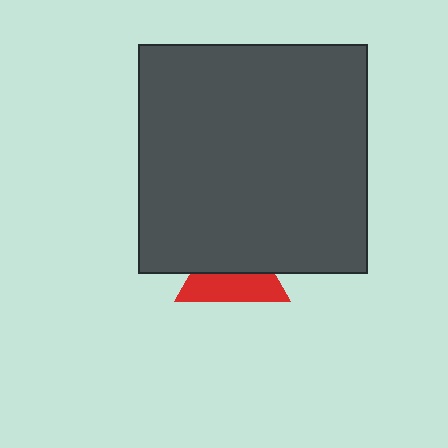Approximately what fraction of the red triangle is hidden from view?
Roughly 53% of the red triangle is hidden behind the dark gray square.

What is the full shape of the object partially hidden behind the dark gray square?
The partially hidden object is a red triangle.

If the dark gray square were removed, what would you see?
You would see the complete red triangle.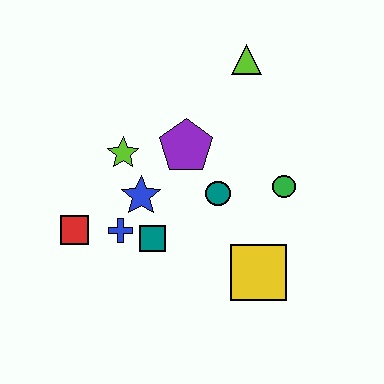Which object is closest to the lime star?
The blue star is closest to the lime star.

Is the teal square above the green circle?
No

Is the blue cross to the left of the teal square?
Yes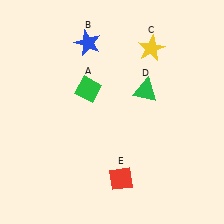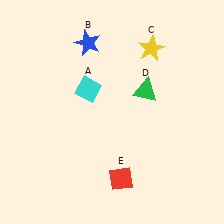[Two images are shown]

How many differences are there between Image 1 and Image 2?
There is 1 difference between the two images.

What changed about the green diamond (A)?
In Image 1, A is green. In Image 2, it changed to cyan.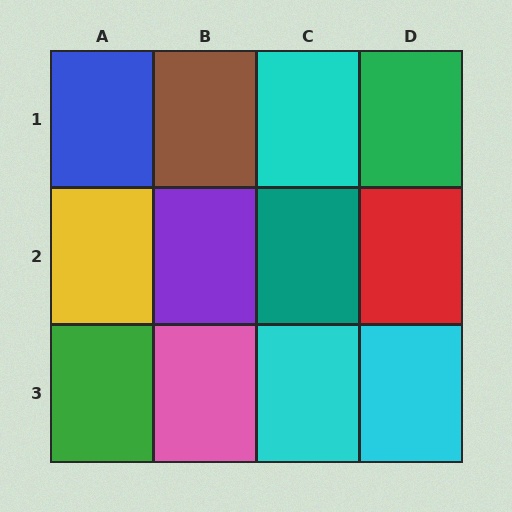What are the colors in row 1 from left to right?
Blue, brown, cyan, green.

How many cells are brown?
1 cell is brown.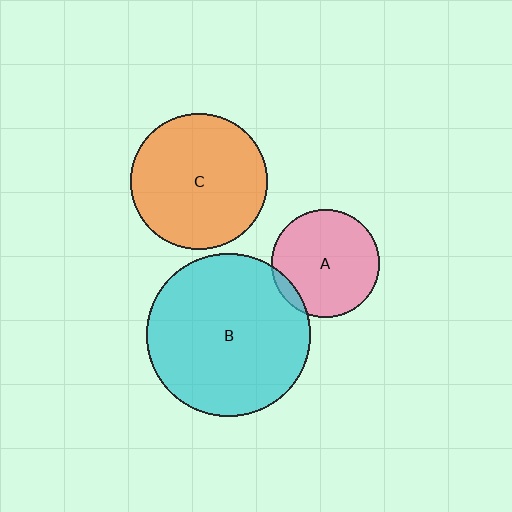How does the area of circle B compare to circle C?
Approximately 1.4 times.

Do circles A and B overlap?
Yes.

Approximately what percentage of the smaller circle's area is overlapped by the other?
Approximately 5%.